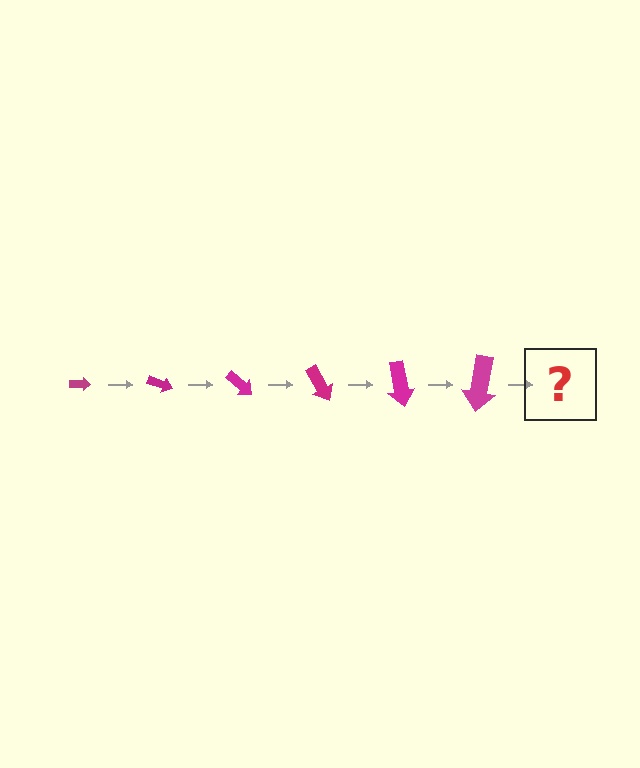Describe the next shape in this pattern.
It should be an arrow, larger than the previous one and rotated 120 degrees from the start.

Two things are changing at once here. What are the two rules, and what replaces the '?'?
The two rules are that the arrow grows larger each step and it rotates 20 degrees each step. The '?' should be an arrow, larger than the previous one and rotated 120 degrees from the start.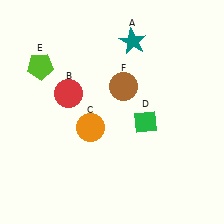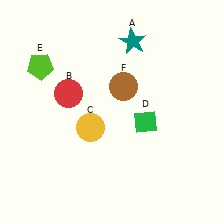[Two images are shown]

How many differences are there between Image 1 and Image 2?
There is 1 difference between the two images.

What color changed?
The circle (C) changed from orange in Image 1 to yellow in Image 2.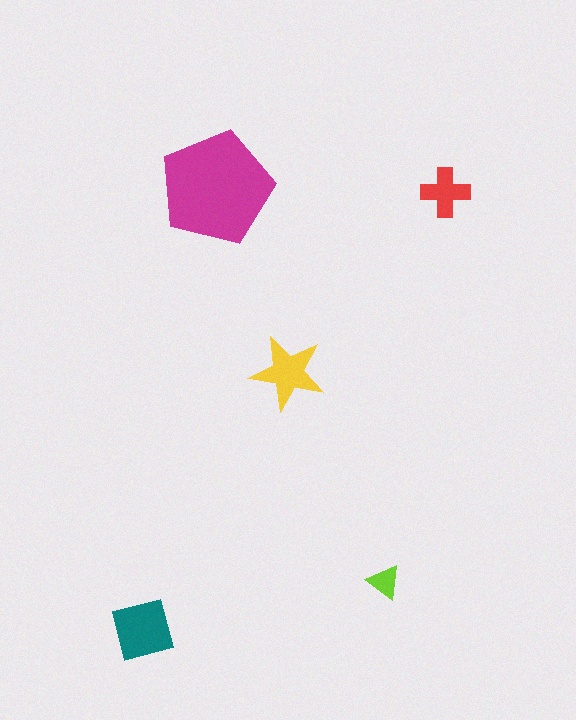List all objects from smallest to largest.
The lime triangle, the red cross, the yellow star, the teal square, the magenta pentagon.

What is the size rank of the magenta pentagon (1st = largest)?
1st.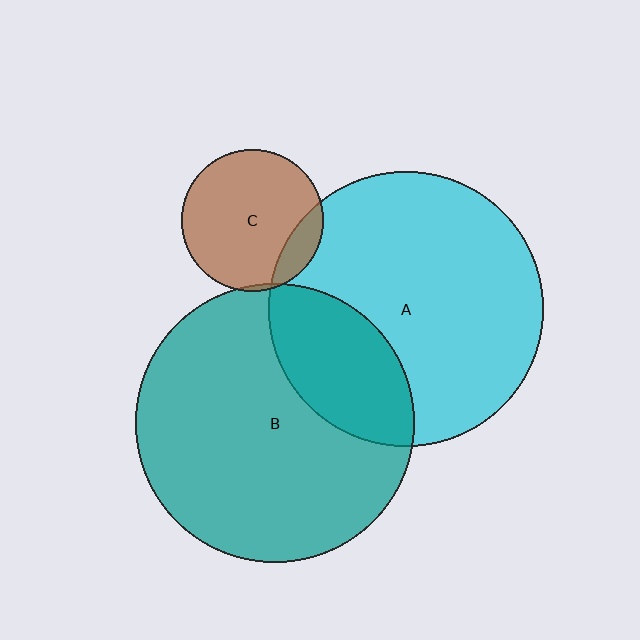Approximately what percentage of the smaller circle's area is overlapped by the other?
Approximately 15%.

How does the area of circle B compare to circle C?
Approximately 3.9 times.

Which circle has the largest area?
Circle B (teal).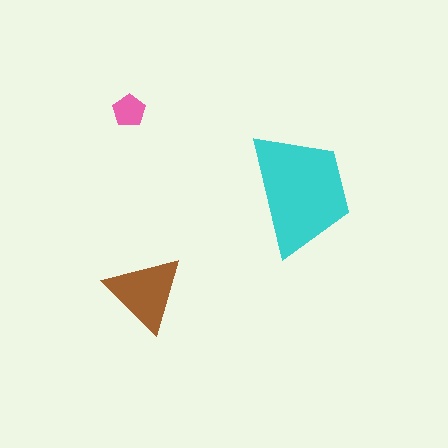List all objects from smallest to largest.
The pink pentagon, the brown triangle, the cyan trapezoid.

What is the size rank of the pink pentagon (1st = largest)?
3rd.